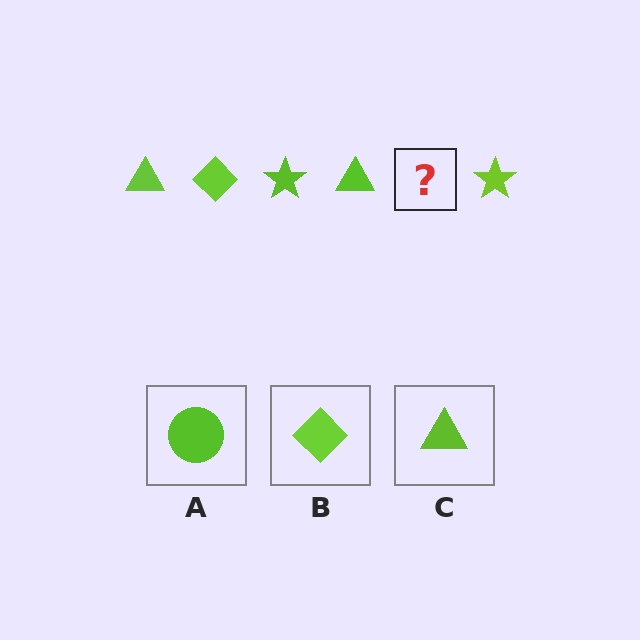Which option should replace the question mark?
Option B.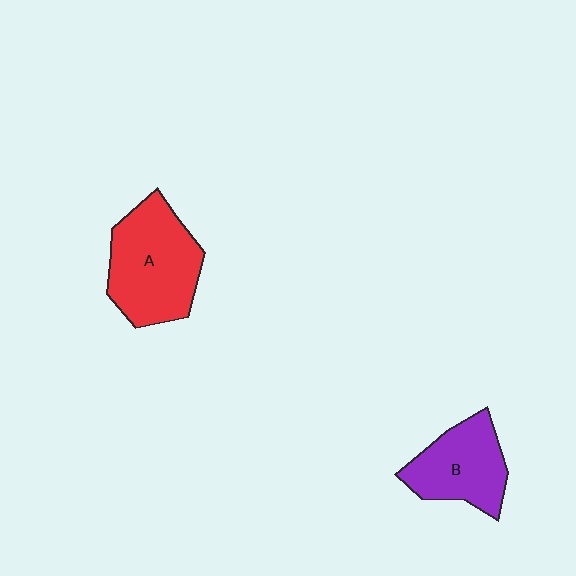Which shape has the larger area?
Shape A (red).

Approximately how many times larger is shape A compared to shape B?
Approximately 1.3 times.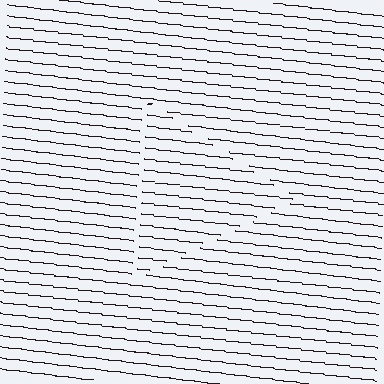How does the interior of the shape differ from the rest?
The interior of the shape contains the same grating, shifted by half a period — the contour is defined by the phase discontinuity where line-ends from the inner and outer gratings abut.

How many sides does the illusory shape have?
3 sides — the line-ends trace a triangle.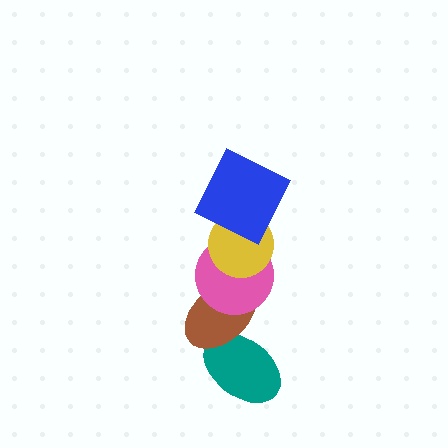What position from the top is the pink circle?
The pink circle is 3rd from the top.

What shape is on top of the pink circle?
The yellow circle is on top of the pink circle.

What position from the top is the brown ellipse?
The brown ellipse is 4th from the top.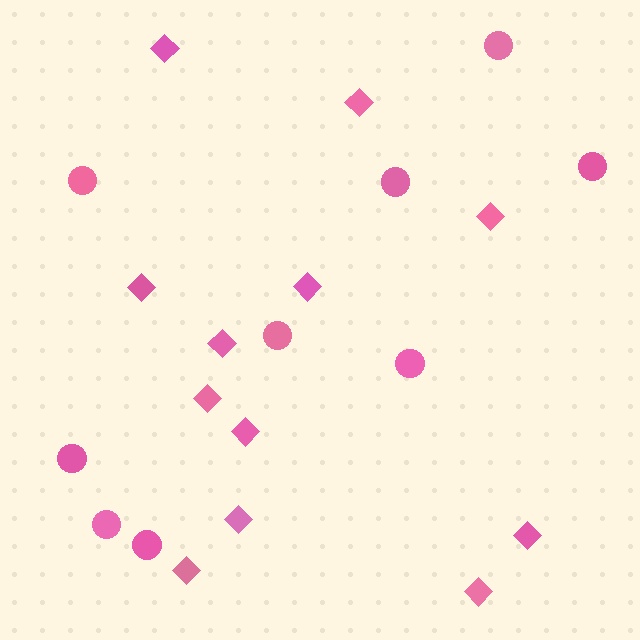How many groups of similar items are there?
There are 2 groups: one group of diamonds (12) and one group of circles (9).